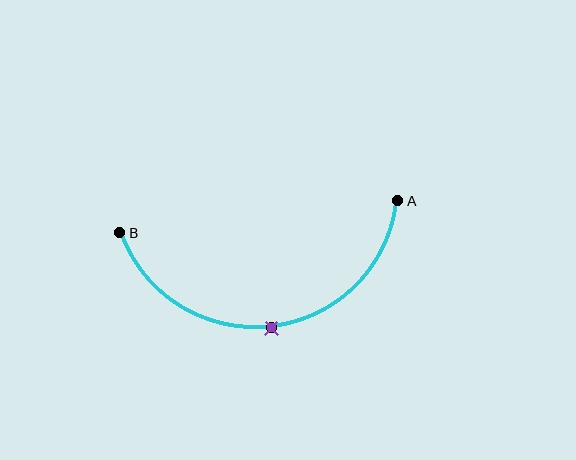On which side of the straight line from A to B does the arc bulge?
The arc bulges below the straight line connecting A and B.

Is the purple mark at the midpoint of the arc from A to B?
Yes. The purple mark lies on the arc at equal arc-length from both A and B — it is the arc midpoint.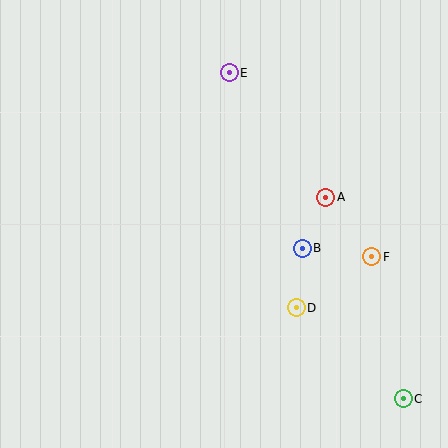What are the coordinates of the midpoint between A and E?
The midpoint between A and E is at (277, 135).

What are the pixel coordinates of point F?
Point F is at (372, 257).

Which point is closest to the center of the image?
Point B at (302, 248) is closest to the center.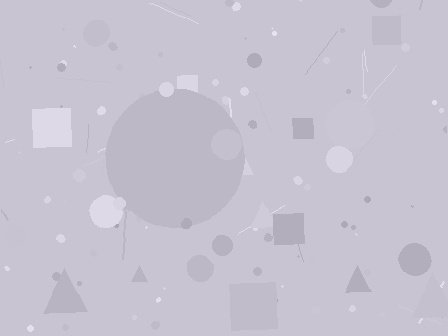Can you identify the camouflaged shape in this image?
The camouflaged shape is a circle.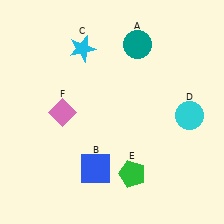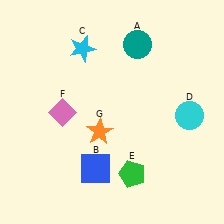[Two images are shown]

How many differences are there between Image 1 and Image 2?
There is 1 difference between the two images.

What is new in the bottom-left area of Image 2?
An orange star (G) was added in the bottom-left area of Image 2.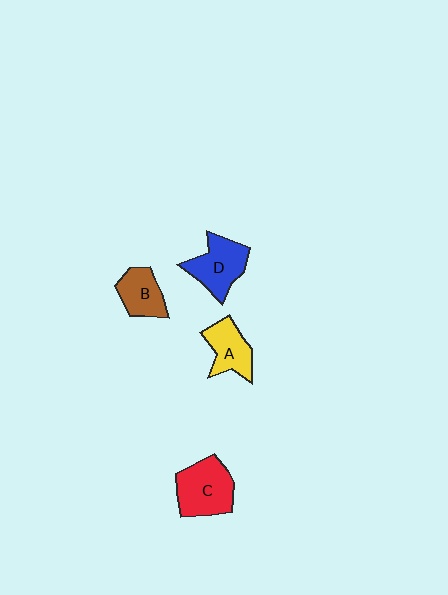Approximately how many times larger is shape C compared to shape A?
Approximately 1.4 times.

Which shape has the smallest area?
Shape B (brown).